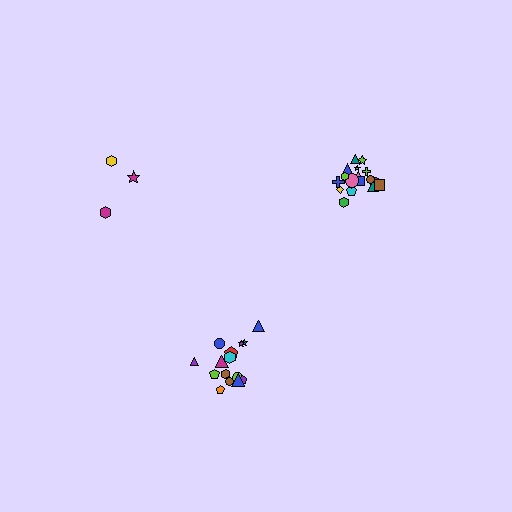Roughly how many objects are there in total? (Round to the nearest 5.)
Roughly 35 objects in total.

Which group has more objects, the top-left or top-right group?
The top-right group.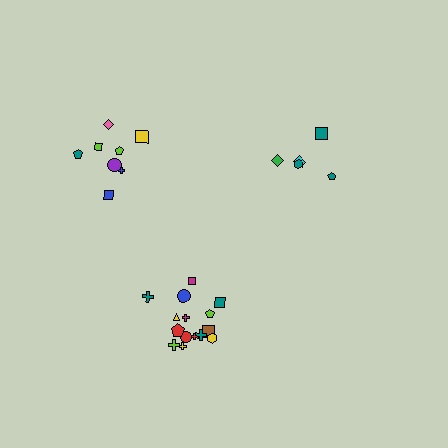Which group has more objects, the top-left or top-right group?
The top-left group.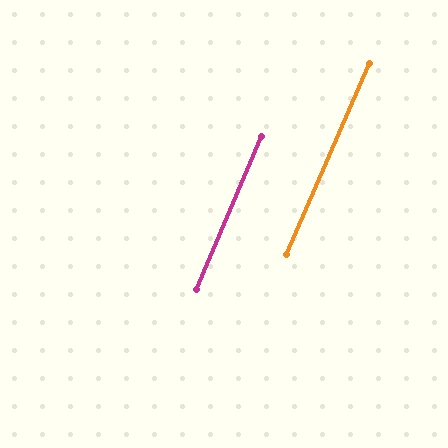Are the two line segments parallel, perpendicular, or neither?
Parallel — their directions differ by only 0.5°.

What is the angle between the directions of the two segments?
Approximately 1 degree.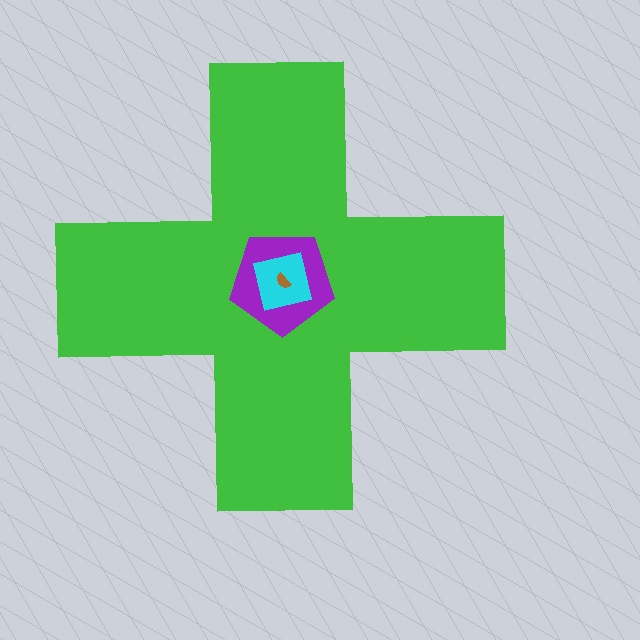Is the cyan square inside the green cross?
Yes.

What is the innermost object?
The brown semicircle.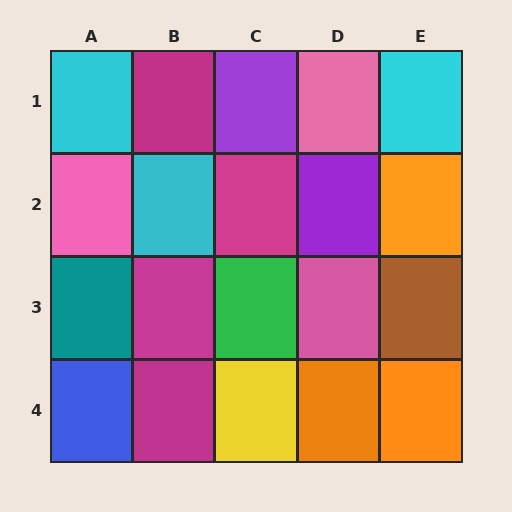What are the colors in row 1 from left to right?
Cyan, magenta, purple, pink, cyan.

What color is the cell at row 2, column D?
Purple.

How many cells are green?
1 cell is green.